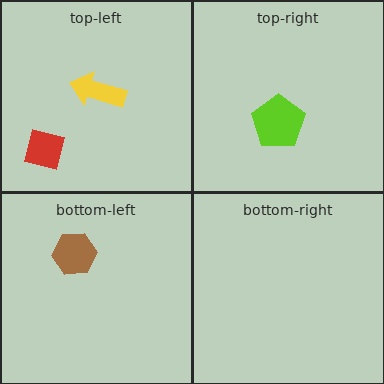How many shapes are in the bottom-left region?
1.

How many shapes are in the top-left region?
2.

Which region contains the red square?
The top-left region.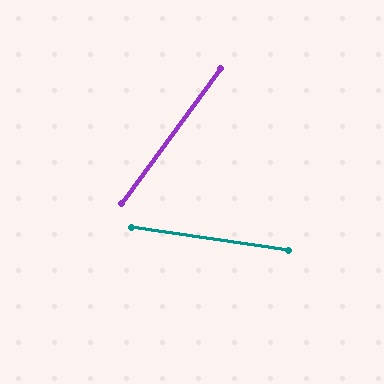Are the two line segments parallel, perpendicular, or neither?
Neither parallel nor perpendicular — they differ by about 62°.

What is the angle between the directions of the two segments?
Approximately 62 degrees.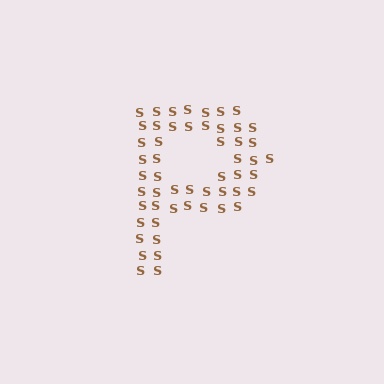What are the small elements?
The small elements are letter S's.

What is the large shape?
The large shape is the letter P.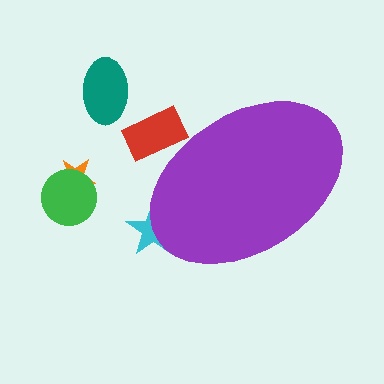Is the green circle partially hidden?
No, the green circle is fully visible.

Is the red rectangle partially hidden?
Yes, the red rectangle is partially hidden behind the purple ellipse.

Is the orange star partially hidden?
No, the orange star is fully visible.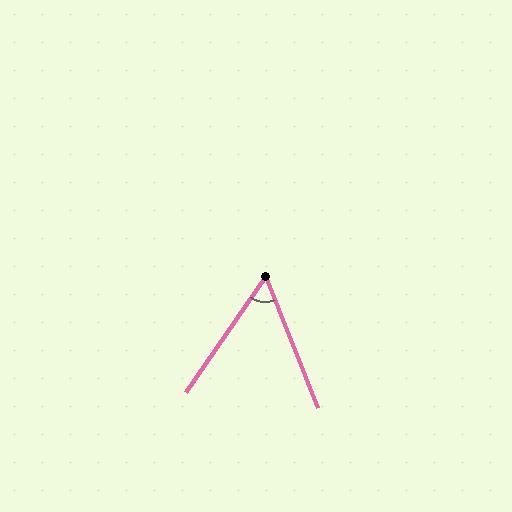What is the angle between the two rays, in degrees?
Approximately 56 degrees.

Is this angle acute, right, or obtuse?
It is acute.